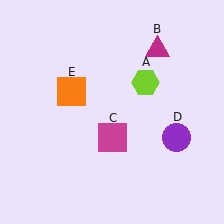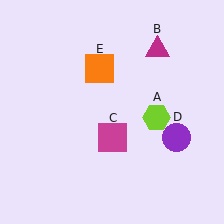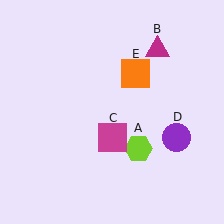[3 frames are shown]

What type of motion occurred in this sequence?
The lime hexagon (object A), orange square (object E) rotated clockwise around the center of the scene.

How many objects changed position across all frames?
2 objects changed position: lime hexagon (object A), orange square (object E).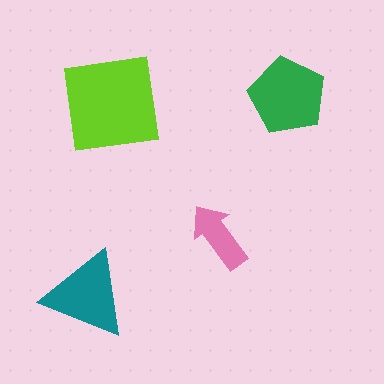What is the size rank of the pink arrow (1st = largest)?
4th.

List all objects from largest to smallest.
The lime square, the green pentagon, the teal triangle, the pink arrow.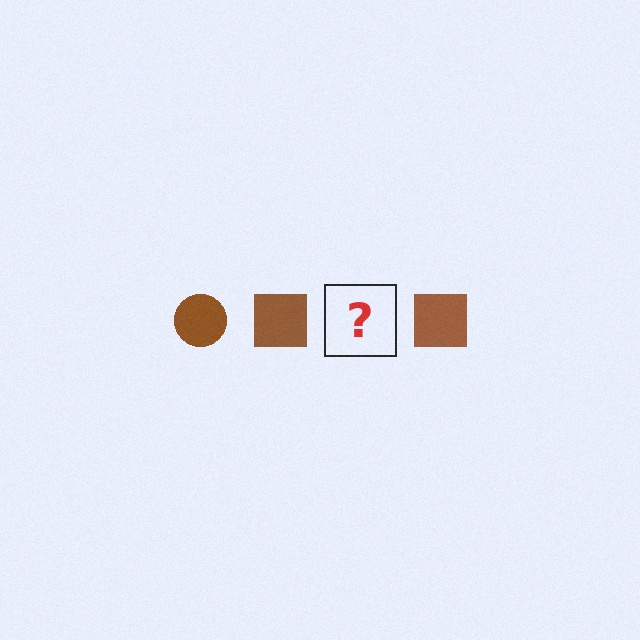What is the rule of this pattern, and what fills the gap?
The rule is that the pattern cycles through circle, square shapes in brown. The gap should be filled with a brown circle.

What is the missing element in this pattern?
The missing element is a brown circle.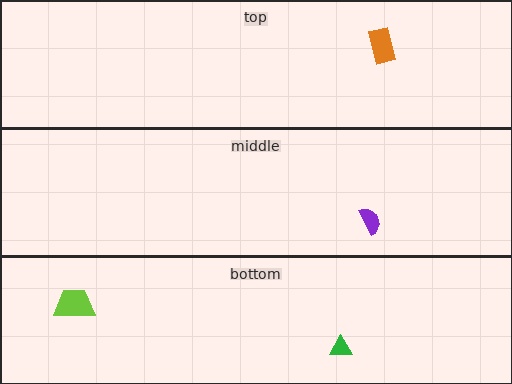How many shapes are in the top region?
1.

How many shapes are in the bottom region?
2.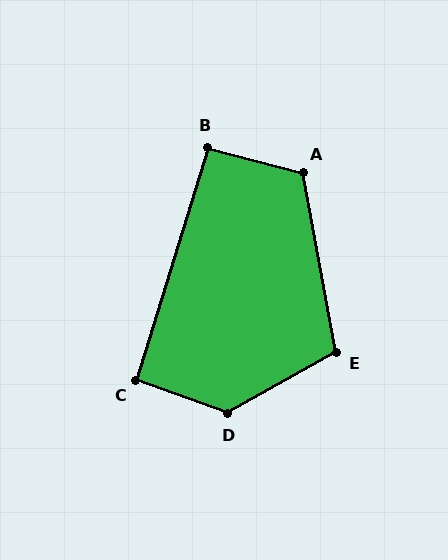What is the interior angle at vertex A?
Approximately 115 degrees (obtuse).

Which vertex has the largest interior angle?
D, at approximately 131 degrees.